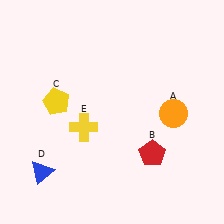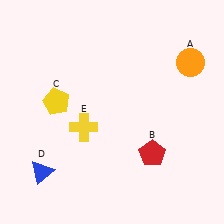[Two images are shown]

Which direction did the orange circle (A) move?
The orange circle (A) moved up.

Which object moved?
The orange circle (A) moved up.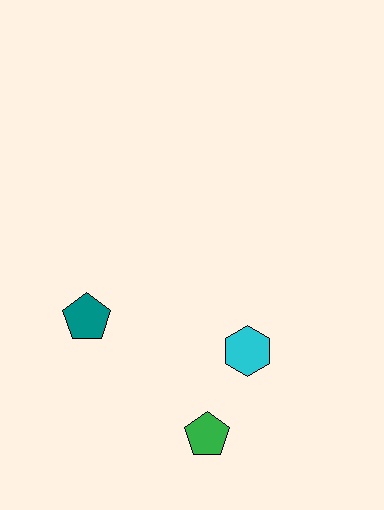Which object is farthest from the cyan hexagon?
The teal pentagon is farthest from the cyan hexagon.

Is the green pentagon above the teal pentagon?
No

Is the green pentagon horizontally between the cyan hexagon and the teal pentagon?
Yes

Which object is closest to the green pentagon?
The cyan hexagon is closest to the green pentagon.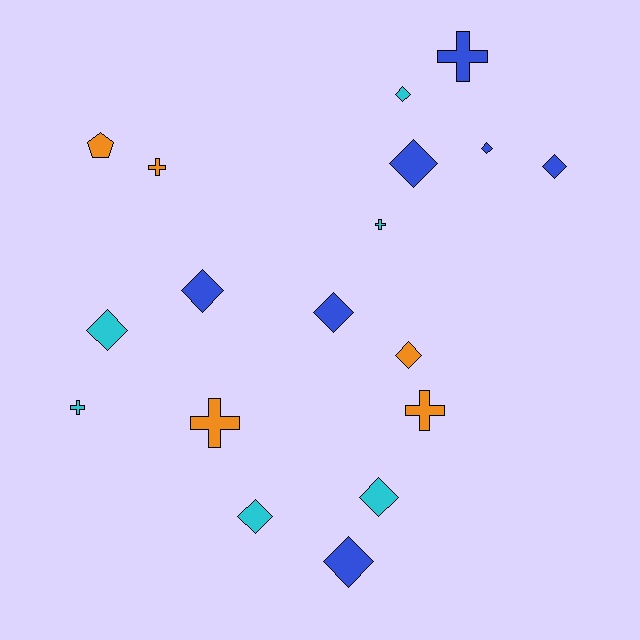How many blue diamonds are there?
There are 6 blue diamonds.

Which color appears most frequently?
Blue, with 7 objects.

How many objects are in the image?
There are 18 objects.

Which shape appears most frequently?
Diamond, with 11 objects.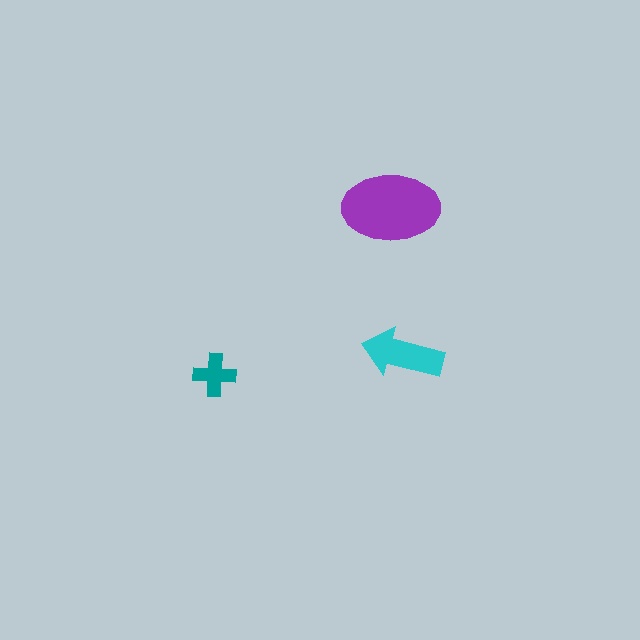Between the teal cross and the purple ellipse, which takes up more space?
The purple ellipse.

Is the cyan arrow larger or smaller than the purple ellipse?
Smaller.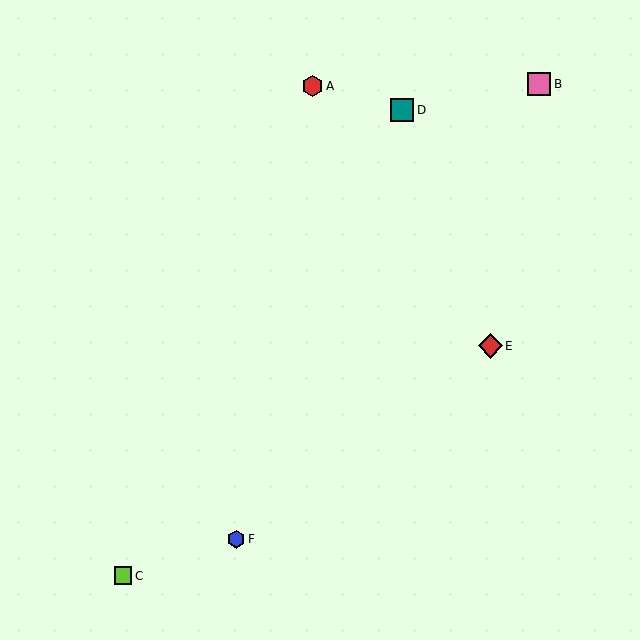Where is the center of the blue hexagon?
The center of the blue hexagon is at (236, 539).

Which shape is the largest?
The red diamond (labeled E) is the largest.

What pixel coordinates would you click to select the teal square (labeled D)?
Click at (402, 110) to select the teal square D.